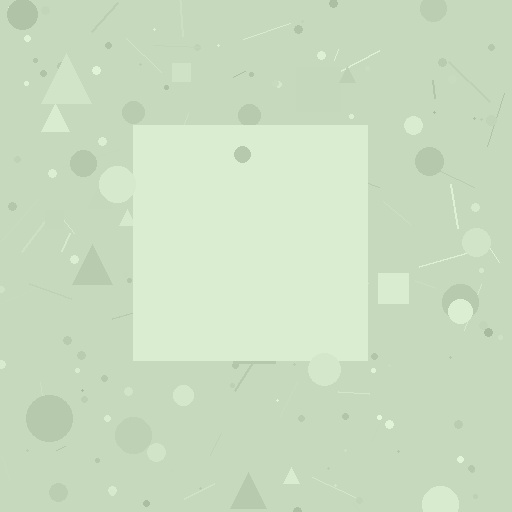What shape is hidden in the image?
A square is hidden in the image.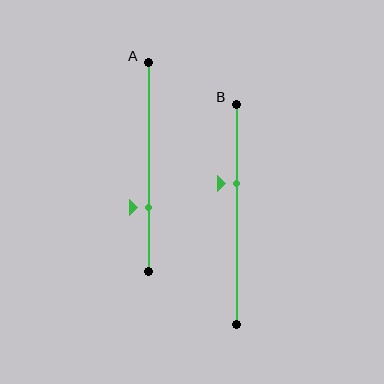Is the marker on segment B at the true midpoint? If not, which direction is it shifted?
No, the marker on segment B is shifted upward by about 14% of the segment length.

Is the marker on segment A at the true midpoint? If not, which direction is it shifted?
No, the marker on segment A is shifted downward by about 20% of the segment length.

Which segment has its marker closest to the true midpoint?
Segment B has its marker closest to the true midpoint.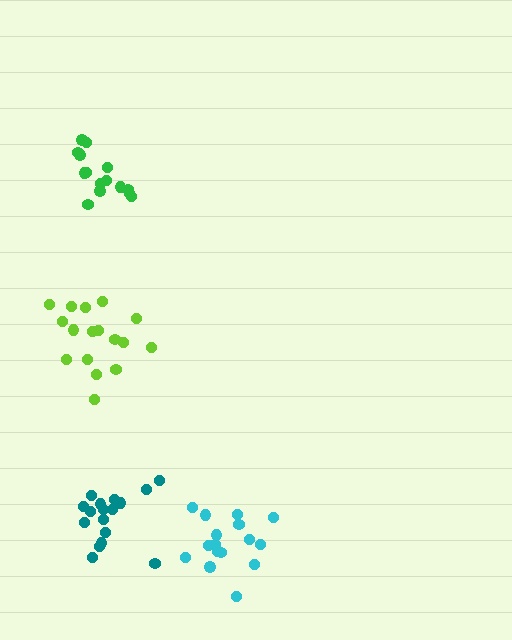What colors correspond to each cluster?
The clusters are colored: teal, lime, cyan, green.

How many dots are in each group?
Group 1: 17 dots, Group 2: 17 dots, Group 3: 16 dots, Group 4: 15 dots (65 total).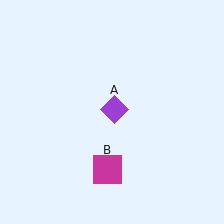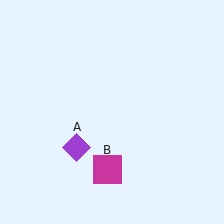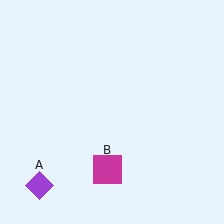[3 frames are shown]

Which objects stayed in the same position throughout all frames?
Magenta square (object B) remained stationary.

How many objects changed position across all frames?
1 object changed position: purple diamond (object A).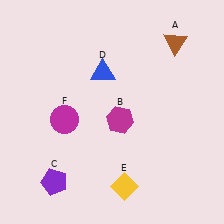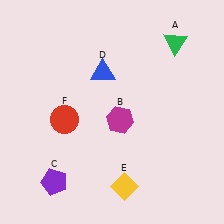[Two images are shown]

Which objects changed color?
A changed from brown to green. F changed from magenta to red.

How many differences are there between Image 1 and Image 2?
There are 2 differences between the two images.